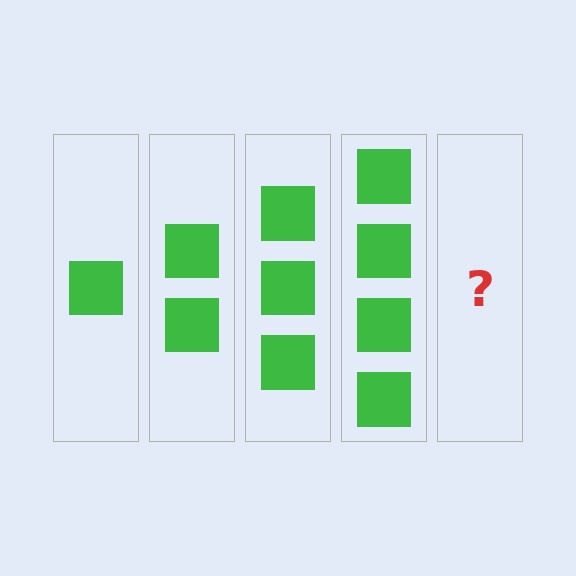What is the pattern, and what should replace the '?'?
The pattern is that each step adds one more square. The '?' should be 5 squares.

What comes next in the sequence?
The next element should be 5 squares.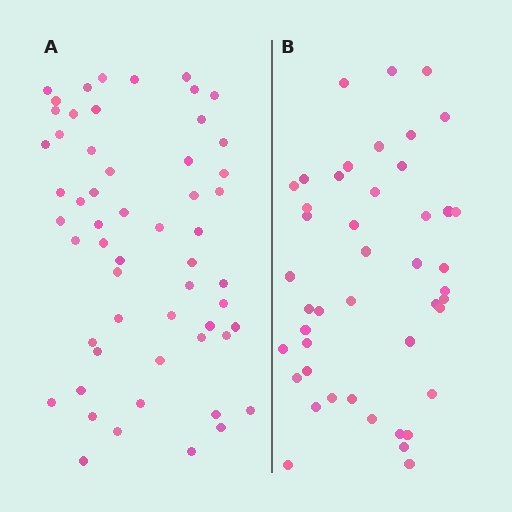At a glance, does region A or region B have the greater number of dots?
Region A (the left region) has more dots.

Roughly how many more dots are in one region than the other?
Region A has roughly 12 or so more dots than region B.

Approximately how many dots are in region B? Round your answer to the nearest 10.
About 40 dots. (The exact count is 45, which rounds to 40.)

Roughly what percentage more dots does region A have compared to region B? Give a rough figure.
About 25% more.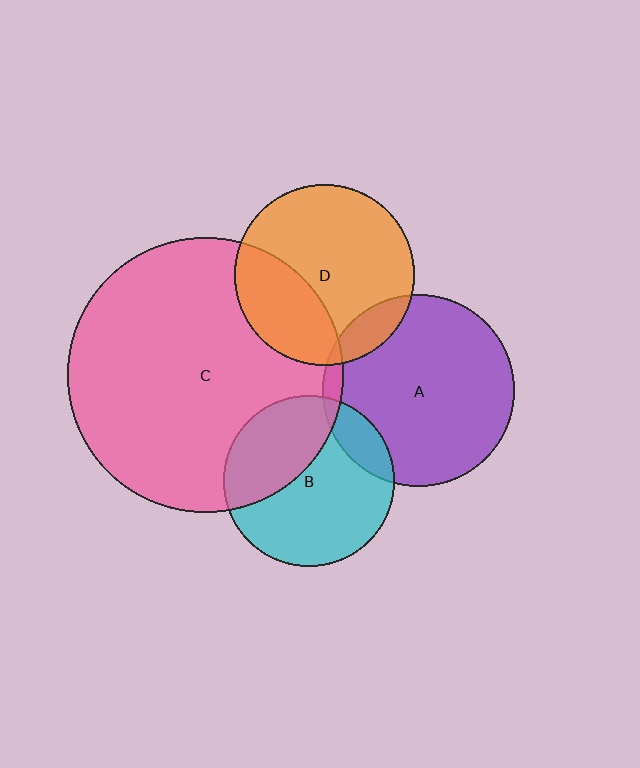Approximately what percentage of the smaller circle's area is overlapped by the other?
Approximately 5%.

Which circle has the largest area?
Circle C (pink).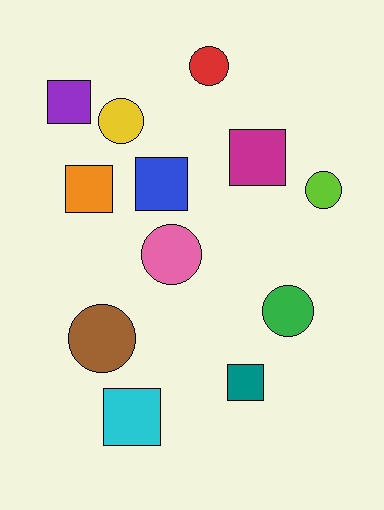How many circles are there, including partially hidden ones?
There are 6 circles.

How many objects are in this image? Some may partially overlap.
There are 12 objects.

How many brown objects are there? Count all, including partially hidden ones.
There is 1 brown object.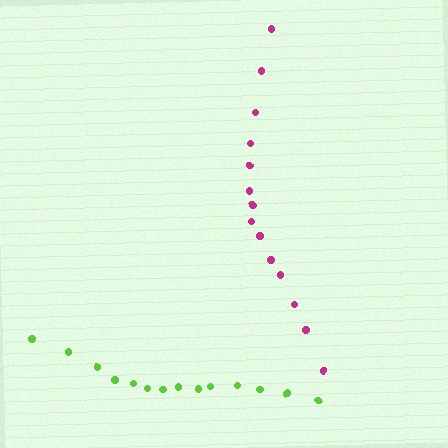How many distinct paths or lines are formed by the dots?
There are 2 distinct paths.